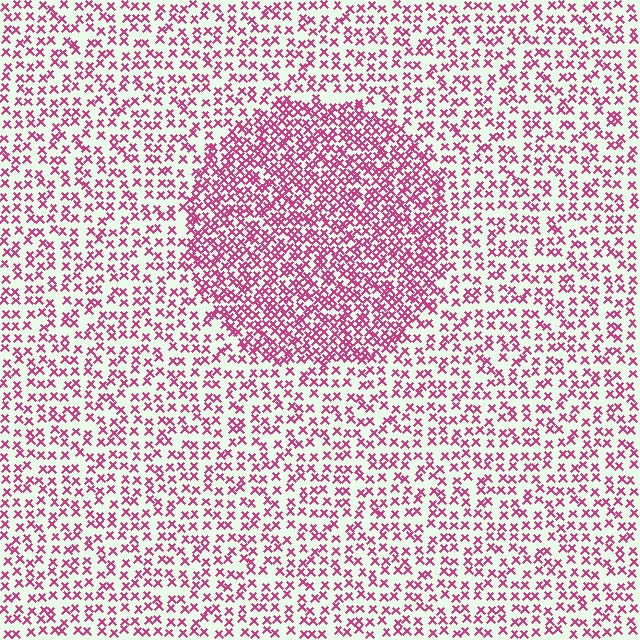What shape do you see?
I see a circle.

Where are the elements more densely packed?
The elements are more densely packed inside the circle boundary.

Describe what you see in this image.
The image contains small magenta elements arranged at two different densities. A circle-shaped region is visible where the elements are more densely packed than the surrounding area.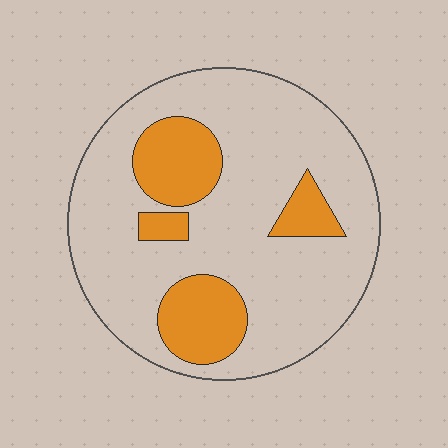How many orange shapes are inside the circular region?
4.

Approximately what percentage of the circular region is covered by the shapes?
Approximately 20%.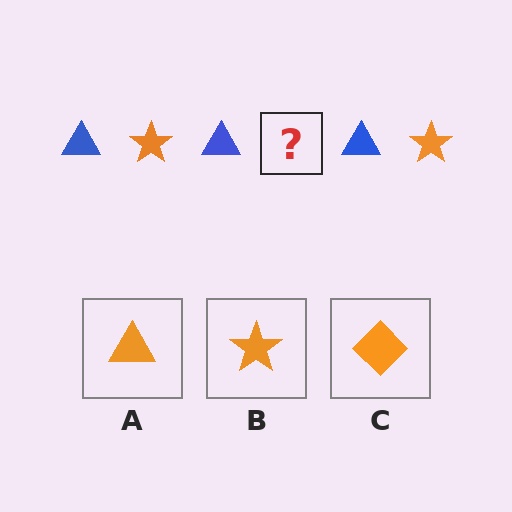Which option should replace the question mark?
Option B.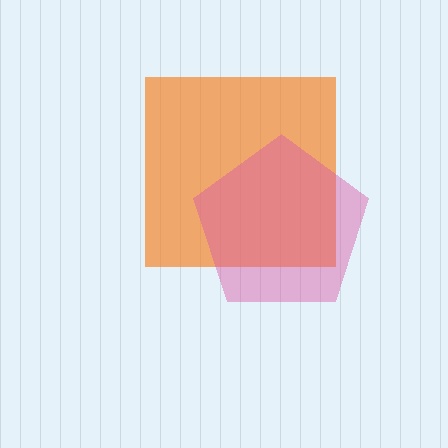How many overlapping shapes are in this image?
There are 2 overlapping shapes in the image.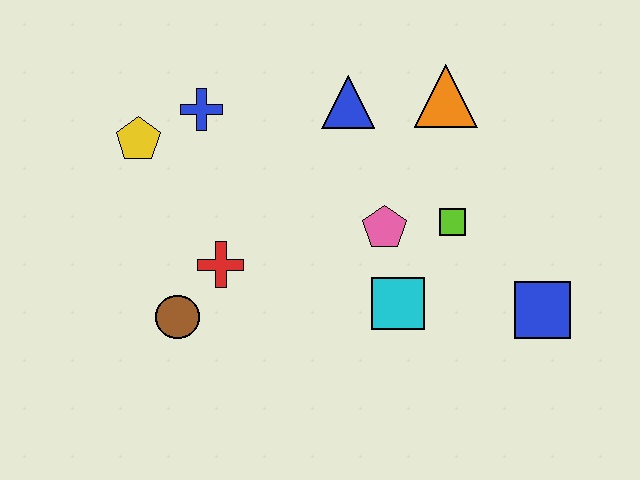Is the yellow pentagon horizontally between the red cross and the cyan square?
No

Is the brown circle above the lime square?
No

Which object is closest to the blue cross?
The yellow pentagon is closest to the blue cross.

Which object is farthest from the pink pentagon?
The yellow pentagon is farthest from the pink pentagon.